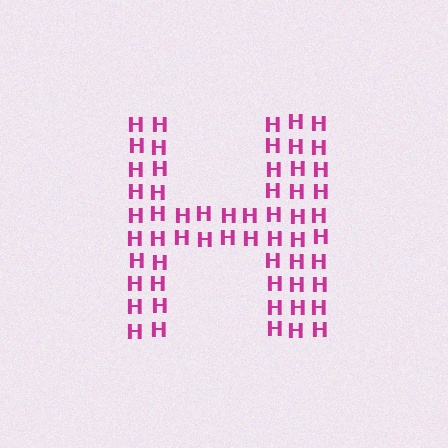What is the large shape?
The large shape is the letter H.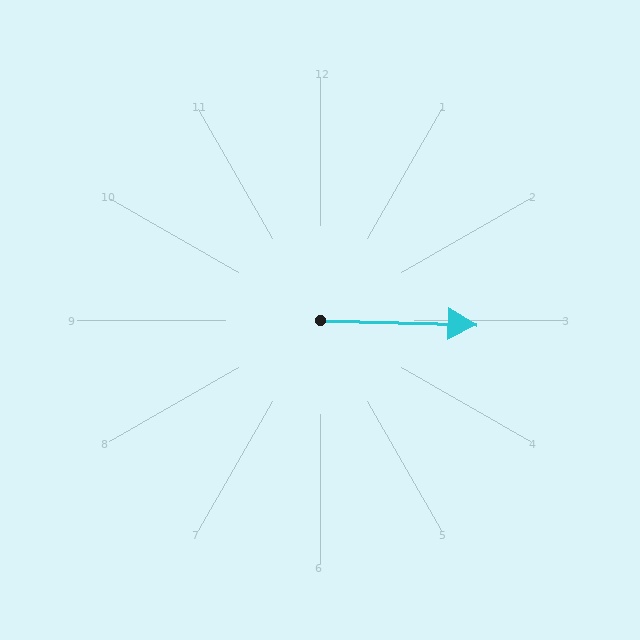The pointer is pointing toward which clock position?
Roughly 3 o'clock.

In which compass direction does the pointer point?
East.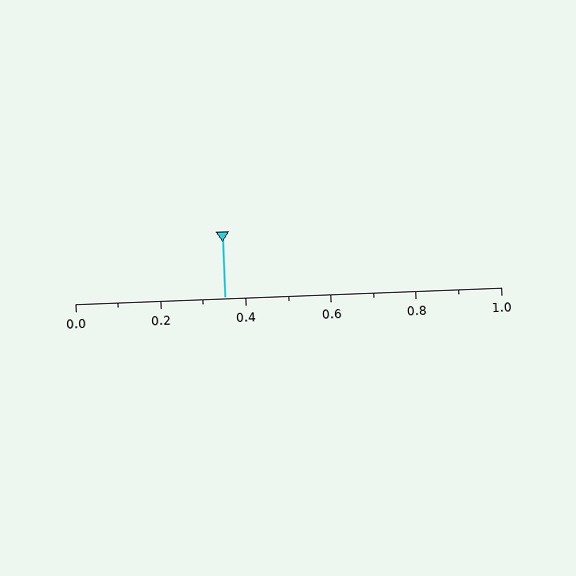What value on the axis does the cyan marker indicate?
The marker indicates approximately 0.35.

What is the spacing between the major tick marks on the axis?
The major ticks are spaced 0.2 apart.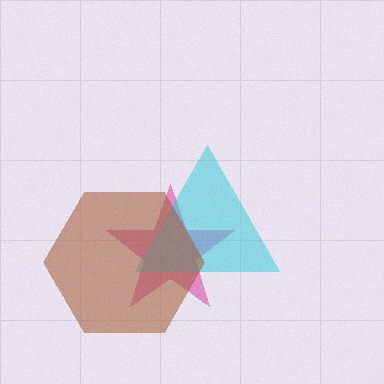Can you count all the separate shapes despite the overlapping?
Yes, there are 3 separate shapes.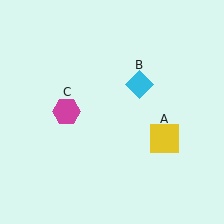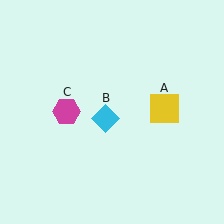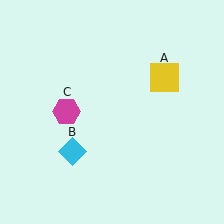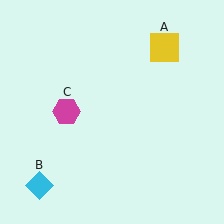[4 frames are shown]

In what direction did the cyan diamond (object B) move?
The cyan diamond (object B) moved down and to the left.